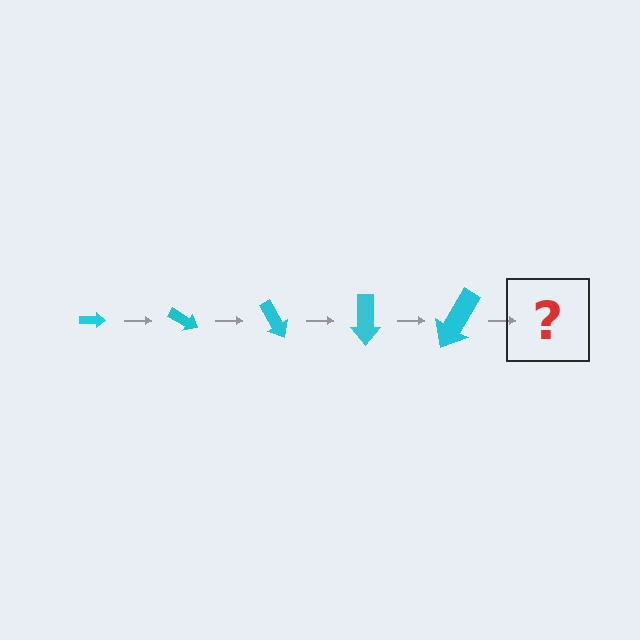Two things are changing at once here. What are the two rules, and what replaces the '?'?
The two rules are that the arrow grows larger each step and it rotates 30 degrees each step. The '?' should be an arrow, larger than the previous one and rotated 150 degrees from the start.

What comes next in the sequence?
The next element should be an arrow, larger than the previous one and rotated 150 degrees from the start.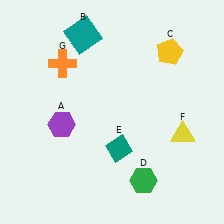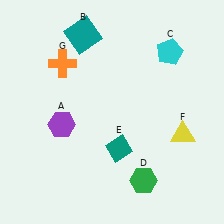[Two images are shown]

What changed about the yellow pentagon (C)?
In Image 1, C is yellow. In Image 2, it changed to cyan.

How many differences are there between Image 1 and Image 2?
There is 1 difference between the two images.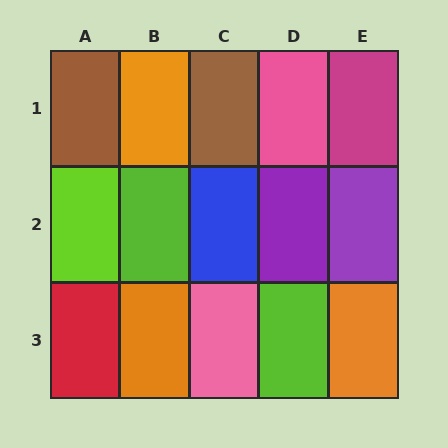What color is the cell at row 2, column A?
Lime.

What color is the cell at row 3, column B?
Orange.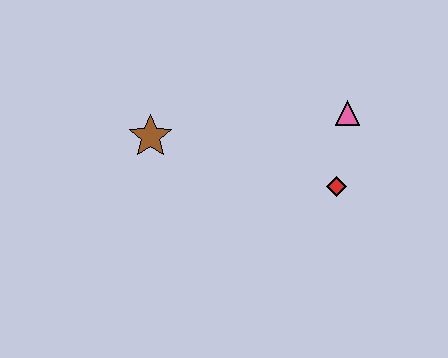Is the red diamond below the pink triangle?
Yes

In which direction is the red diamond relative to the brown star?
The red diamond is to the right of the brown star.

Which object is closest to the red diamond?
The pink triangle is closest to the red diamond.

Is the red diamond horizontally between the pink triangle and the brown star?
Yes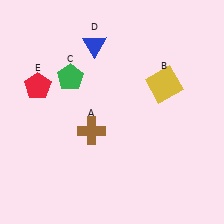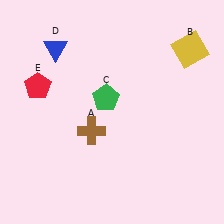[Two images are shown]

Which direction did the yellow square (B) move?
The yellow square (B) moved up.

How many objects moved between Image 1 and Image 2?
3 objects moved between the two images.